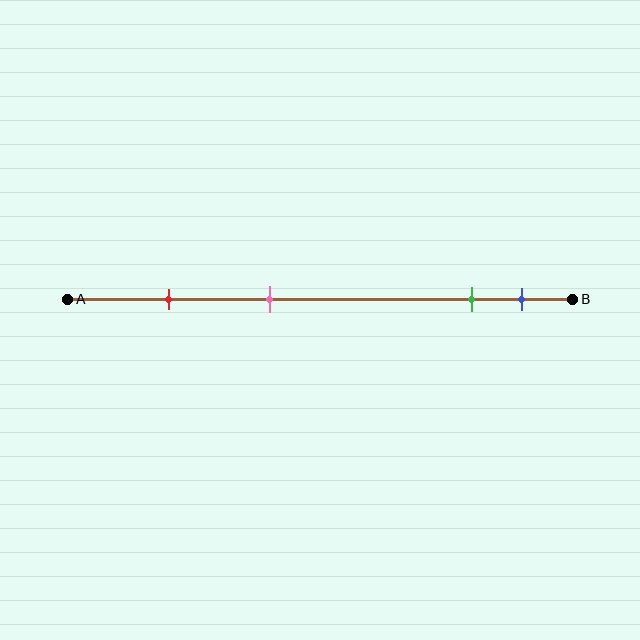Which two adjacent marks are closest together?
The green and blue marks are the closest adjacent pair.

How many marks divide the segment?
There are 4 marks dividing the segment.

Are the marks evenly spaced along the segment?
No, the marks are not evenly spaced.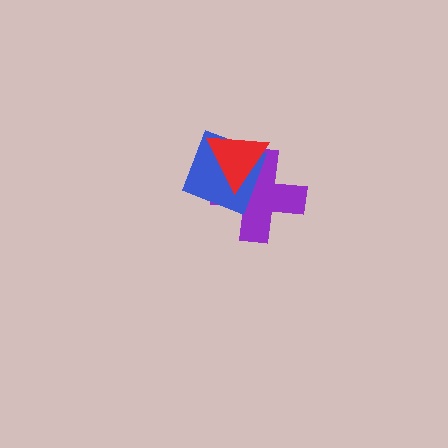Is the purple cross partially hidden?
Yes, it is partially covered by another shape.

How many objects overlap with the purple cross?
2 objects overlap with the purple cross.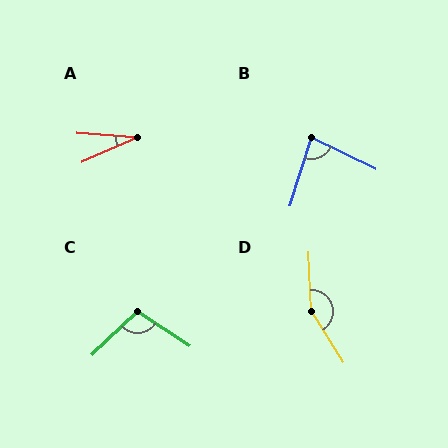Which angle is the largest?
D, at approximately 150 degrees.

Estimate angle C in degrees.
Approximately 103 degrees.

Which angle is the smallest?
A, at approximately 28 degrees.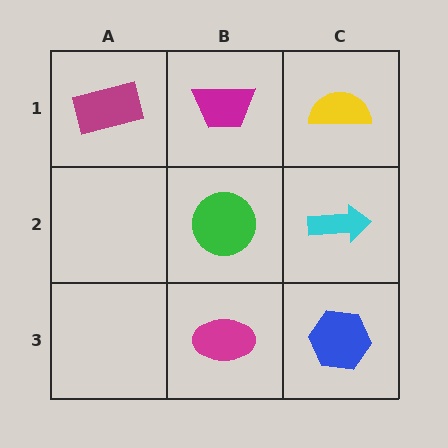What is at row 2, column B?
A green circle.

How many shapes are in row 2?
2 shapes.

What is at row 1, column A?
A magenta rectangle.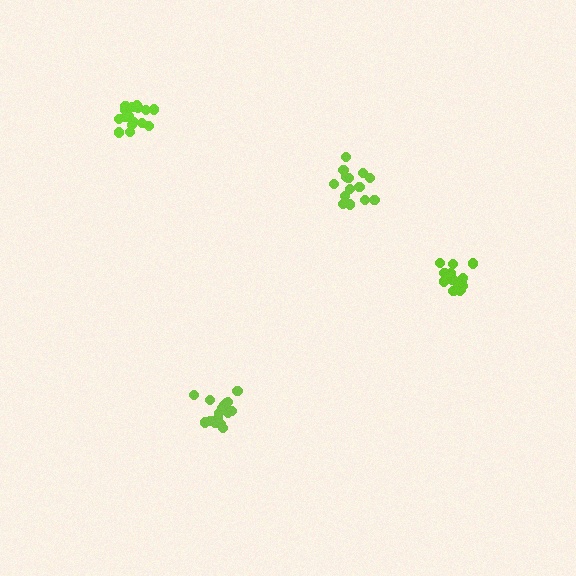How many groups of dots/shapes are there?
There are 4 groups.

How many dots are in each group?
Group 1: 15 dots, Group 2: 14 dots, Group 3: 17 dots, Group 4: 18 dots (64 total).